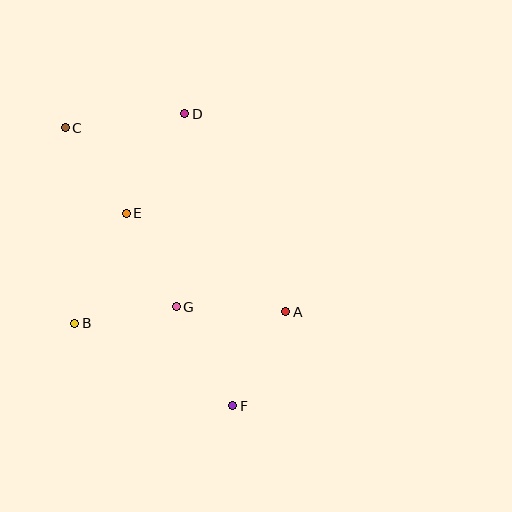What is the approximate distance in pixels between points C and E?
The distance between C and E is approximately 105 pixels.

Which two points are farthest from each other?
Points C and F are farthest from each other.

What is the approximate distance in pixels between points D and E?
The distance between D and E is approximately 116 pixels.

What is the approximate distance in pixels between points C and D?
The distance between C and D is approximately 120 pixels.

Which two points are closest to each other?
Points B and G are closest to each other.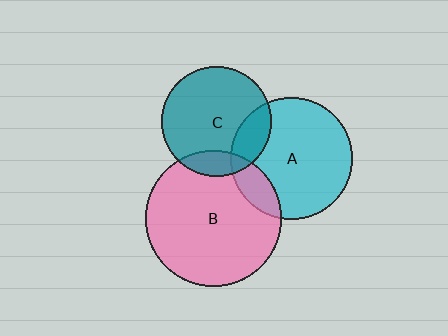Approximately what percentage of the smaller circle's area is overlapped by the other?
Approximately 15%.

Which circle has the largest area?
Circle B (pink).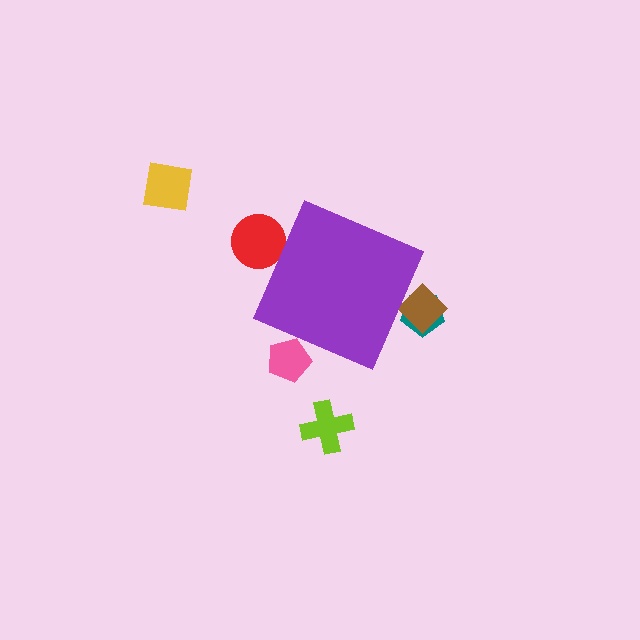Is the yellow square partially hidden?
No, the yellow square is fully visible.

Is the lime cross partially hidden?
No, the lime cross is fully visible.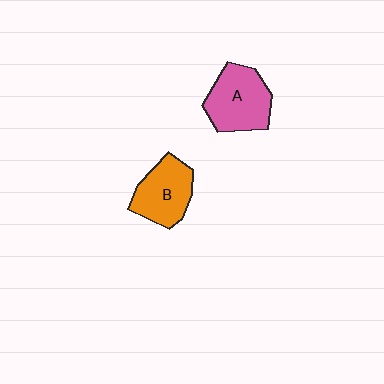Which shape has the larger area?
Shape A (pink).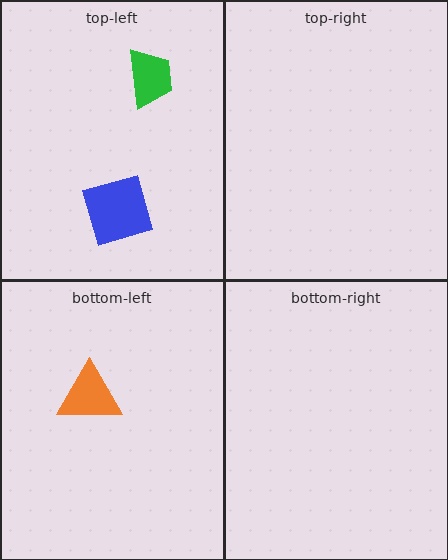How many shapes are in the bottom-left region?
1.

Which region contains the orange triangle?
The bottom-left region.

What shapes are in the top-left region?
The green trapezoid, the blue square.